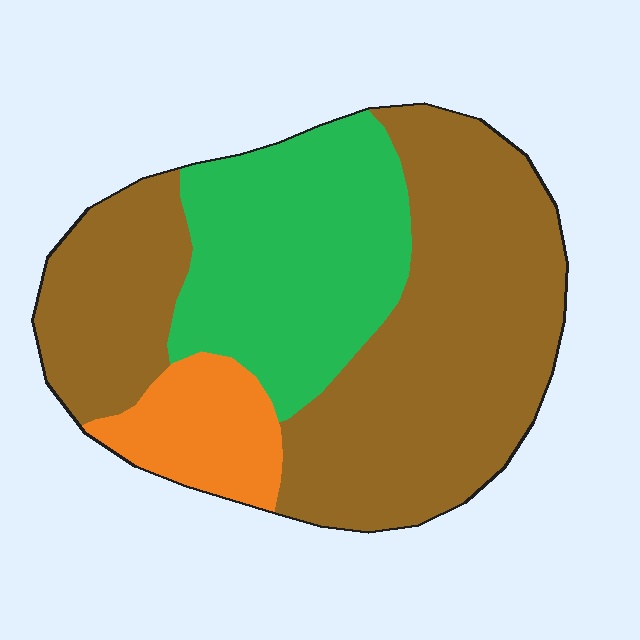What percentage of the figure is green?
Green takes up about one third (1/3) of the figure.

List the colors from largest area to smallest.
From largest to smallest: brown, green, orange.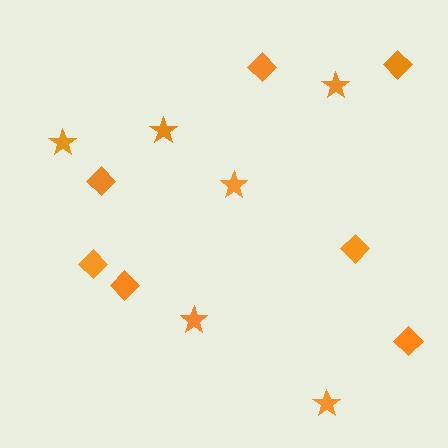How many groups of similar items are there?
There are 2 groups: one group of stars (6) and one group of diamonds (7).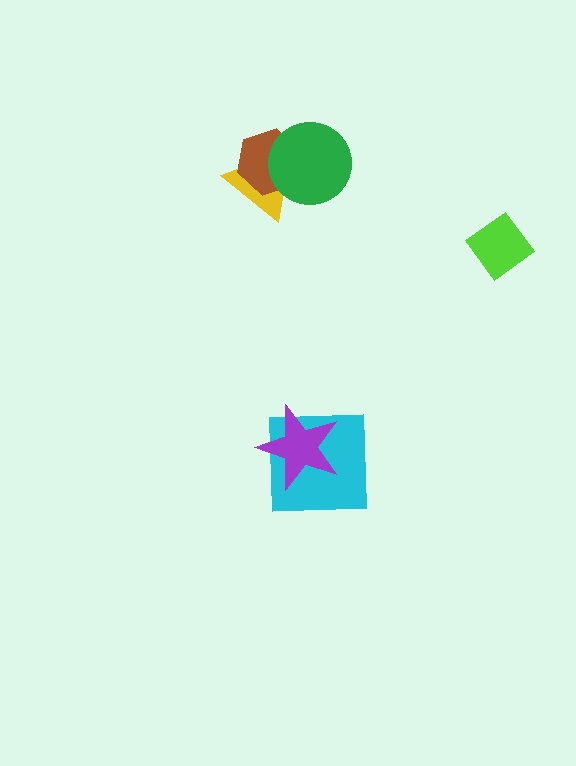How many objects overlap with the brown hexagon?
2 objects overlap with the brown hexagon.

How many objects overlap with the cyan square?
1 object overlaps with the cyan square.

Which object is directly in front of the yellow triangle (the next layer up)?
The brown hexagon is directly in front of the yellow triangle.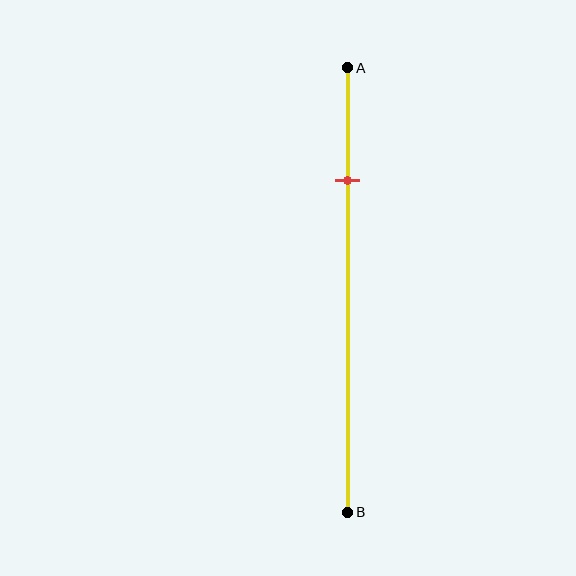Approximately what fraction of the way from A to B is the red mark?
The red mark is approximately 25% of the way from A to B.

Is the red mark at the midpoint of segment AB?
No, the mark is at about 25% from A, not at the 50% midpoint.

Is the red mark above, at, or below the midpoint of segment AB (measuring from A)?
The red mark is above the midpoint of segment AB.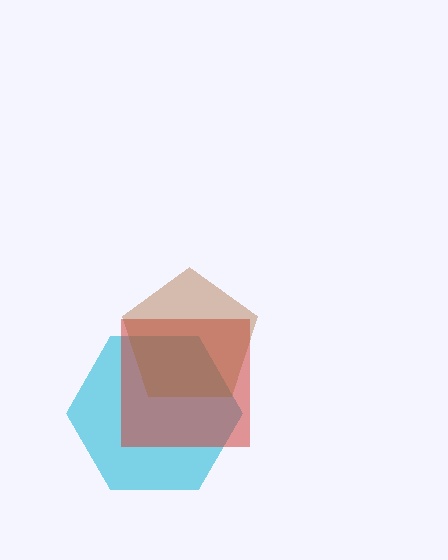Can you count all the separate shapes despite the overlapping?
Yes, there are 3 separate shapes.